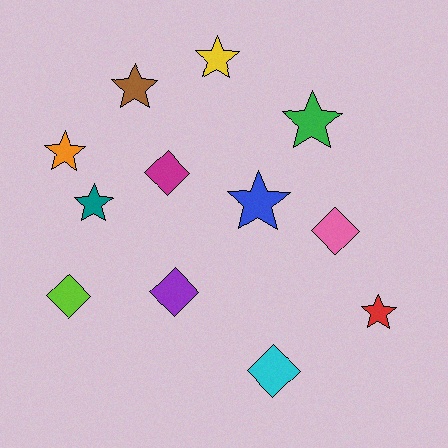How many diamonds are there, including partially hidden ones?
There are 5 diamonds.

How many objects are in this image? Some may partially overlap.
There are 12 objects.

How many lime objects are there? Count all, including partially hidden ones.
There is 1 lime object.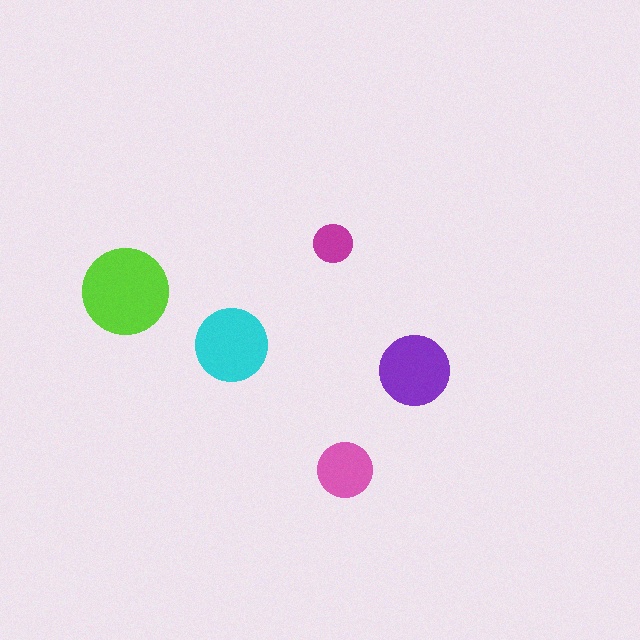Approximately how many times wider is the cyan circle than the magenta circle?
About 2 times wider.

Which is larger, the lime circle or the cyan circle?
The lime one.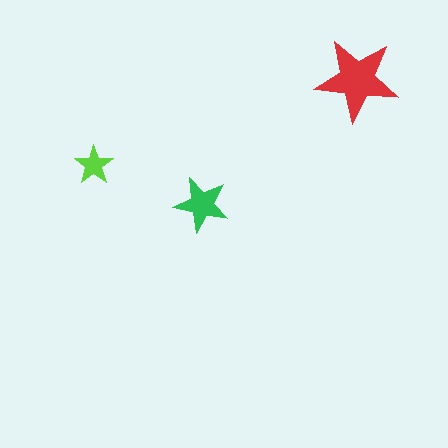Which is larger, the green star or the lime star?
The green one.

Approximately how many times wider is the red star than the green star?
About 1.5 times wider.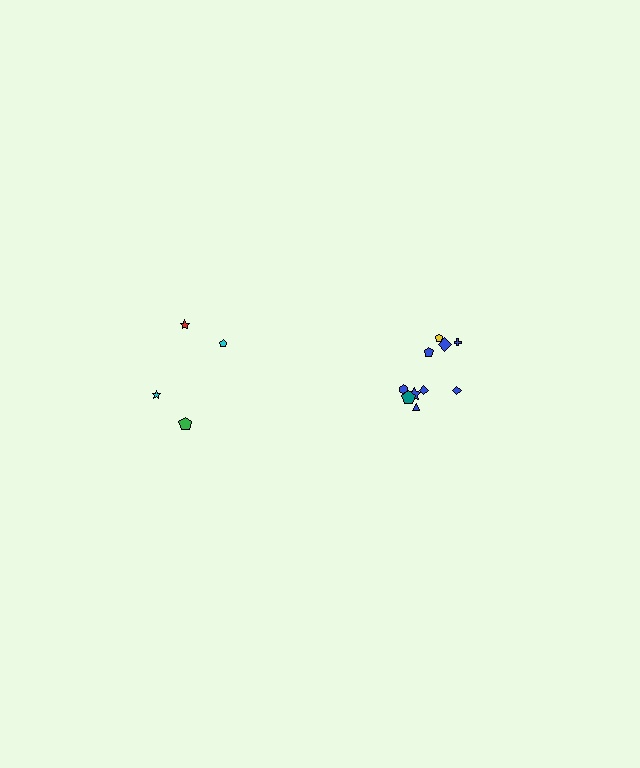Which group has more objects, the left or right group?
The right group.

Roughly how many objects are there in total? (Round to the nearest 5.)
Roughly 15 objects in total.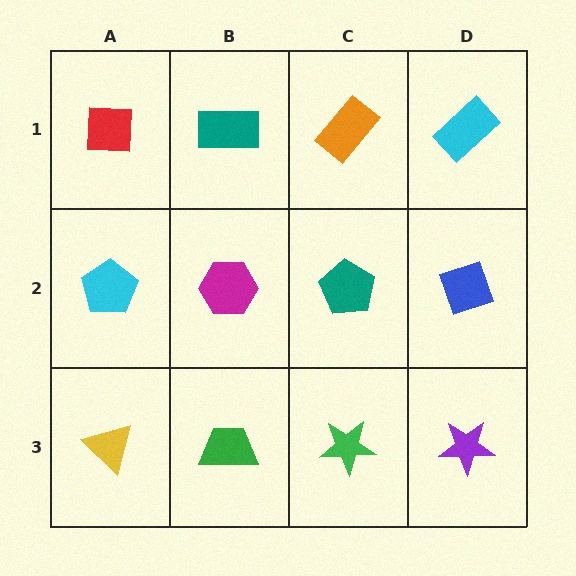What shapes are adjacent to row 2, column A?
A red square (row 1, column A), a yellow triangle (row 3, column A), a magenta hexagon (row 2, column B).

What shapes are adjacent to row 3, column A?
A cyan pentagon (row 2, column A), a green trapezoid (row 3, column B).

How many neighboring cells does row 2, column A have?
3.